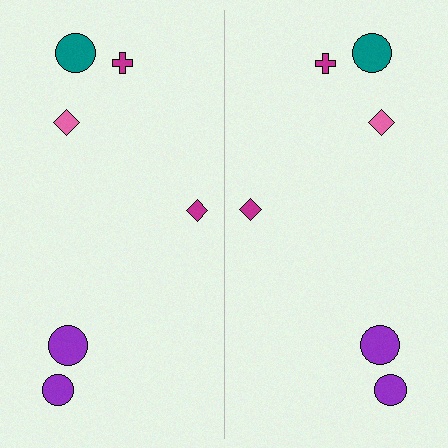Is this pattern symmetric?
Yes, this pattern has bilateral (reflection) symmetry.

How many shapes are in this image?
There are 12 shapes in this image.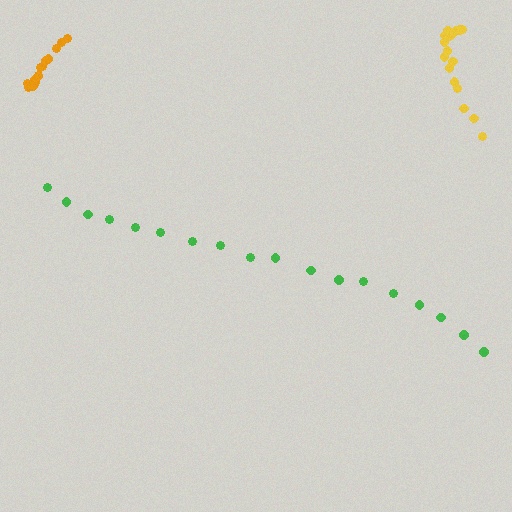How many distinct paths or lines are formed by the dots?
There are 3 distinct paths.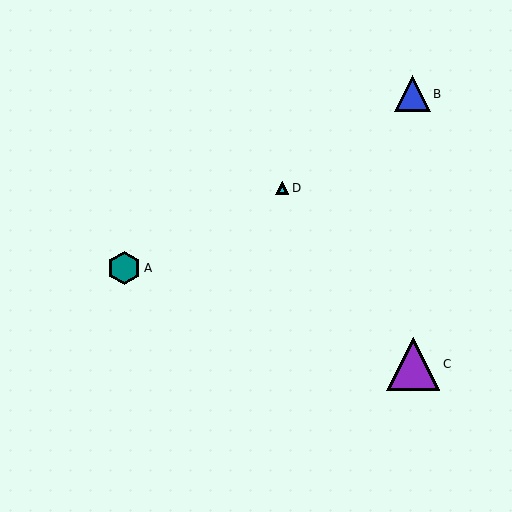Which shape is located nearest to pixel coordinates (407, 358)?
The purple triangle (labeled C) at (413, 364) is nearest to that location.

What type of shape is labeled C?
Shape C is a purple triangle.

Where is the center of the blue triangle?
The center of the blue triangle is at (412, 94).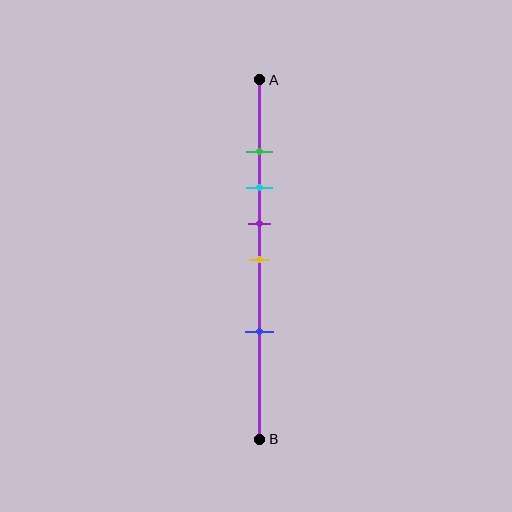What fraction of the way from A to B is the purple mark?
The purple mark is approximately 40% (0.4) of the way from A to B.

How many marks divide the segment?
There are 5 marks dividing the segment.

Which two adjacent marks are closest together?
The green and cyan marks are the closest adjacent pair.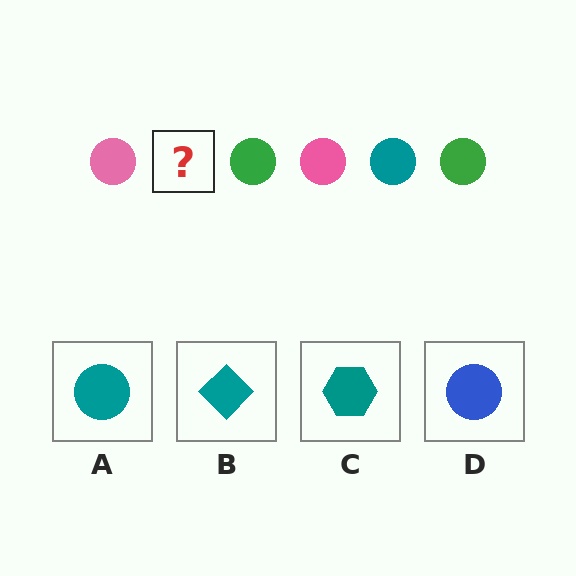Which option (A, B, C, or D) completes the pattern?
A.